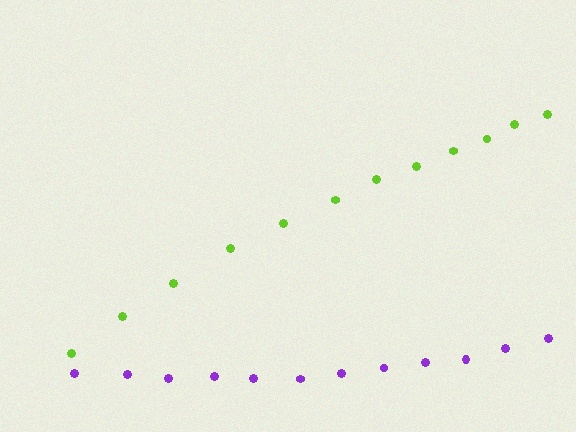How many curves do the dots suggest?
There are 2 distinct paths.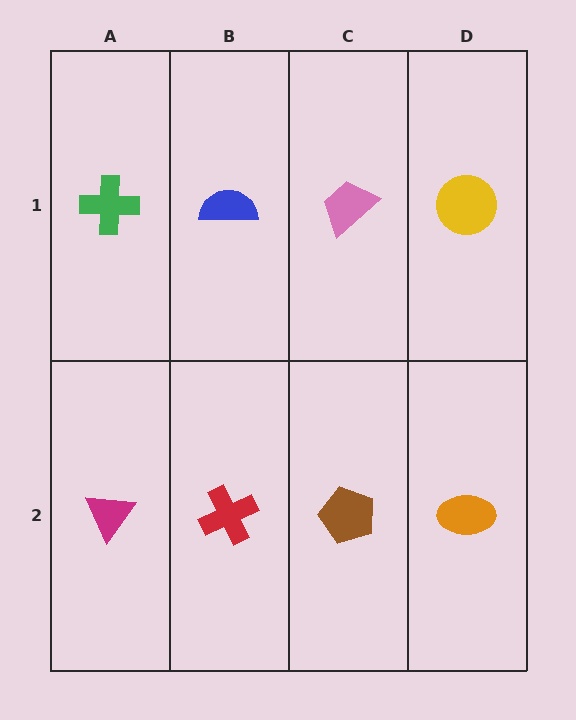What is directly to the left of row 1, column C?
A blue semicircle.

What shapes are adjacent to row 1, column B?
A red cross (row 2, column B), a green cross (row 1, column A), a pink trapezoid (row 1, column C).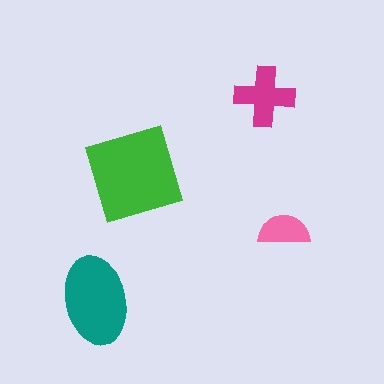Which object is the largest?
The green square.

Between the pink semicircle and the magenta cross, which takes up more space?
The magenta cross.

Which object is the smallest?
The pink semicircle.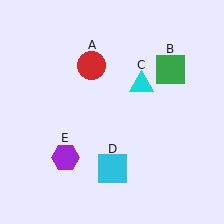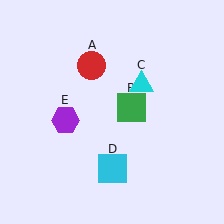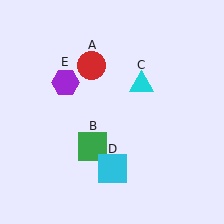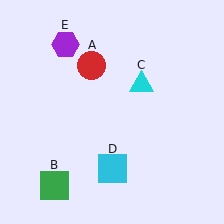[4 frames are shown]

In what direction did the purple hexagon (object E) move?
The purple hexagon (object E) moved up.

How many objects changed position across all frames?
2 objects changed position: green square (object B), purple hexagon (object E).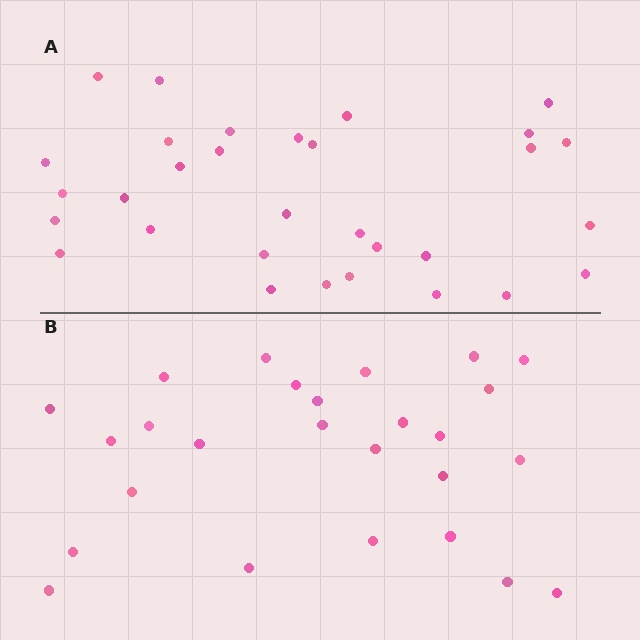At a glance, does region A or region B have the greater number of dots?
Region A (the top region) has more dots.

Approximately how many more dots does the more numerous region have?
Region A has about 5 more dots than region B.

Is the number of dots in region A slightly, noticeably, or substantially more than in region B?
Region A has only slightly more — the two regions are fairly close. The ratio is roughly 1.2 to 1.